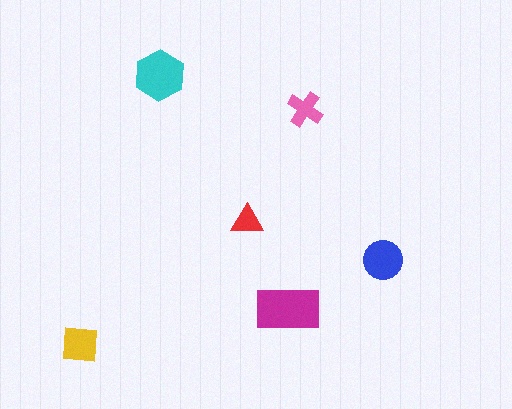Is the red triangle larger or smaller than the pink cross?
Smaller.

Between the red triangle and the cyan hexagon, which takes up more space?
The cyan hexagon.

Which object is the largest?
The magenta rectangle.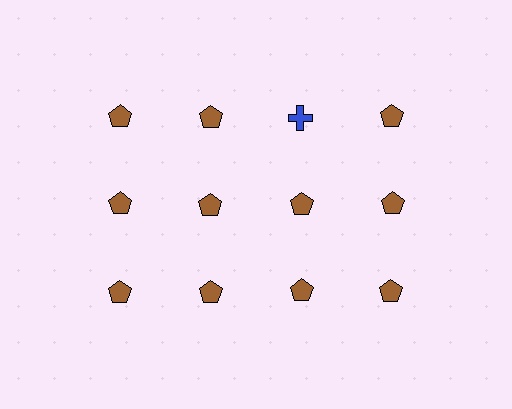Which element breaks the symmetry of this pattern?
The blue cross in the top row, center column breaks the symmetry. All other shapes are brown pentagons.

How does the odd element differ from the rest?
It differs in both color (blue instead of brown) and shape (cross instead of pentagon).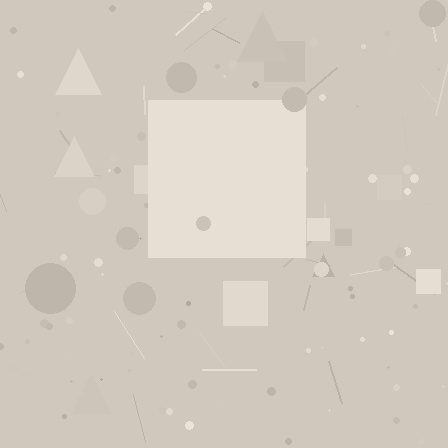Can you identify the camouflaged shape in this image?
The camouflaged shape is a square.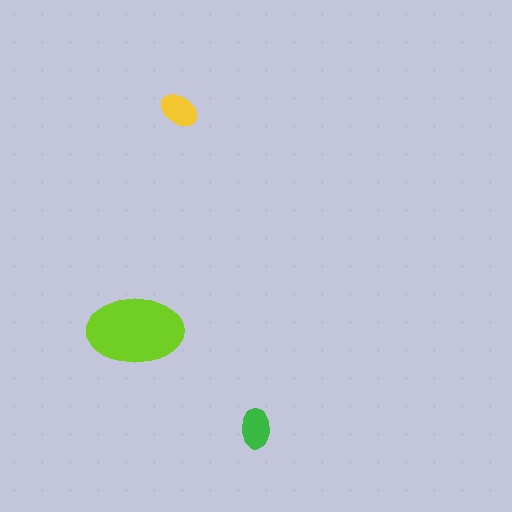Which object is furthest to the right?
The green ellipse is rightmost.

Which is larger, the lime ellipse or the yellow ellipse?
The lime one.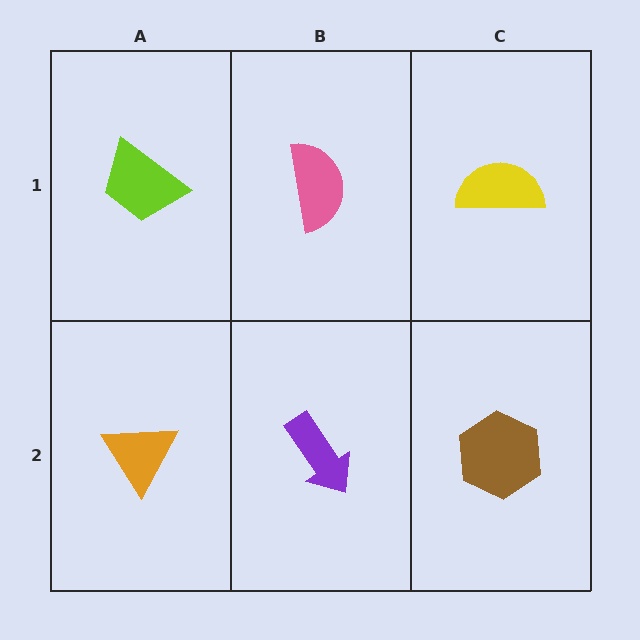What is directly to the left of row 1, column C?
A pink semicircle.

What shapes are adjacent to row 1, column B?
A purple arrow (row 2, column B), a lime trapezoid (row 1, column A), a yellow semicircle (row 1, column C).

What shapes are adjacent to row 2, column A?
A lime trapezoid (row 1, column A), a purple arrow (row 2, column B).